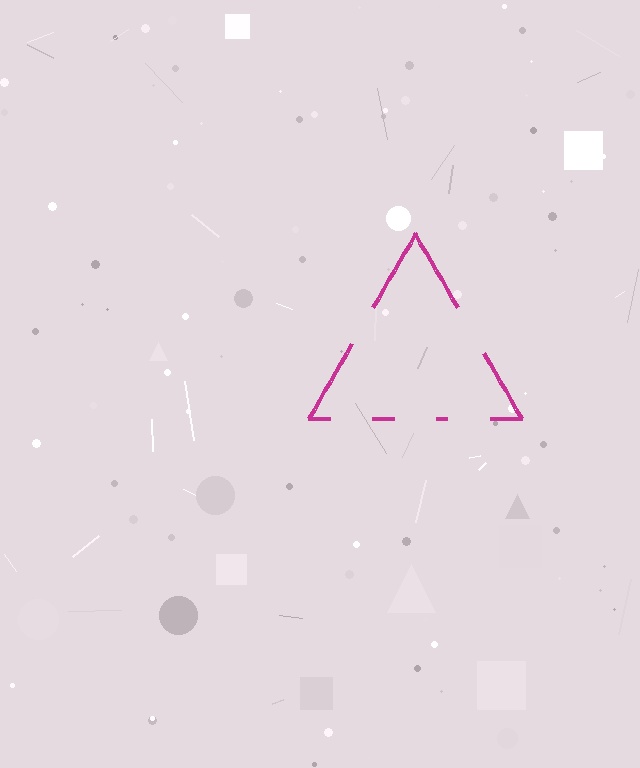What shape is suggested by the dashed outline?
The dashed outline suggests a triangle.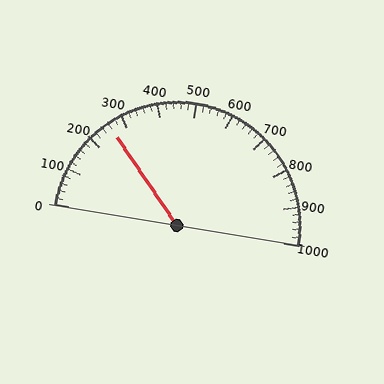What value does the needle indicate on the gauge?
The needle indicates approximately 260.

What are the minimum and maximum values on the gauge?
The gauge ranges from 0 to 1000.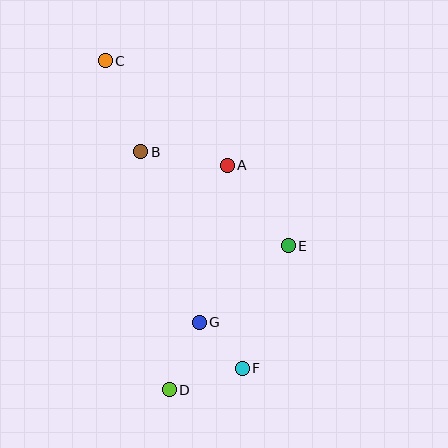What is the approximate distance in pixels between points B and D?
The distance between B and D is approximately 240 pixels.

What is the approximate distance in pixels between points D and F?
The distance between D and F is approximately 76 pixels.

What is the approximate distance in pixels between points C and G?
The distance between C and G is approximately 278 pixels.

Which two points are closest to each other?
Points F and G are closest to each other.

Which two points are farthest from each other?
Points C and F are farthest from each other.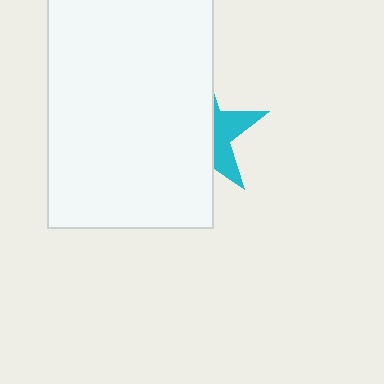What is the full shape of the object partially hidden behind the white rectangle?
The partially hidden object is a cyan star.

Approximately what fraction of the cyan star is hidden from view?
Roughly 66% of the cyan star is hidden behind the white rectangle.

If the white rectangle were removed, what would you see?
You would see the complete cyan star.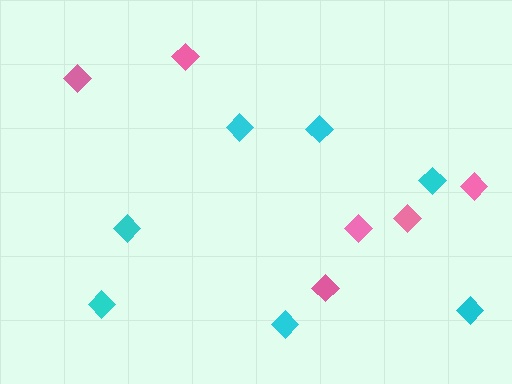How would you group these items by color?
There are 2 groups: one group of pink diamonds (6) and one group of cyan diamonds (7).